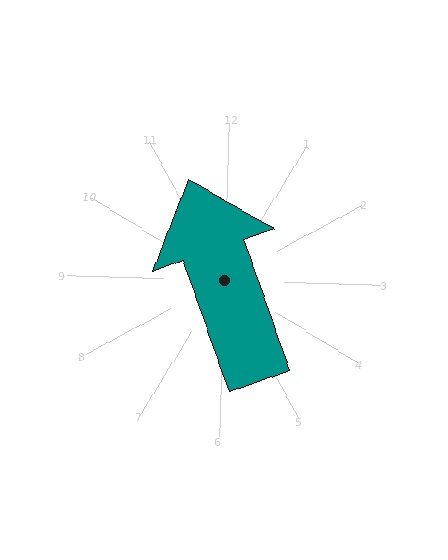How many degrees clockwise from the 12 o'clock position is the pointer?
Approximately 339 degrees.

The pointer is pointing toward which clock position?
Roughly 11 o'clock.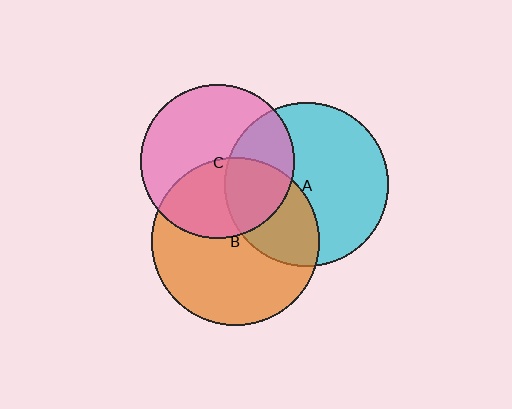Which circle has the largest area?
Circle B (orange).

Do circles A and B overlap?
Yes.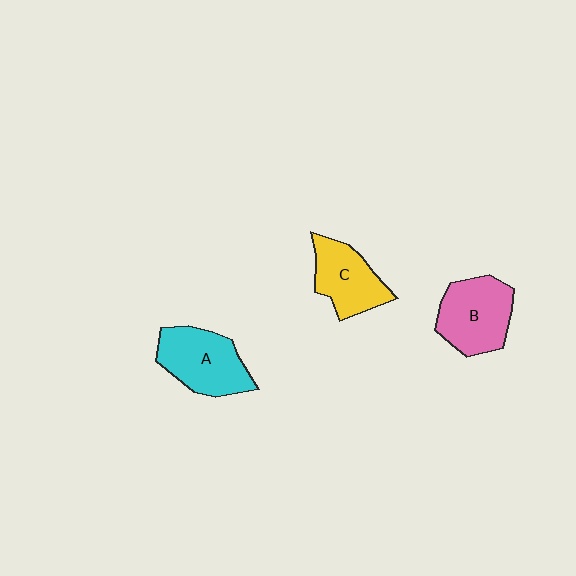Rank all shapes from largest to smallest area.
From largest to smallest: A (cyan), B (pink), C (yellow).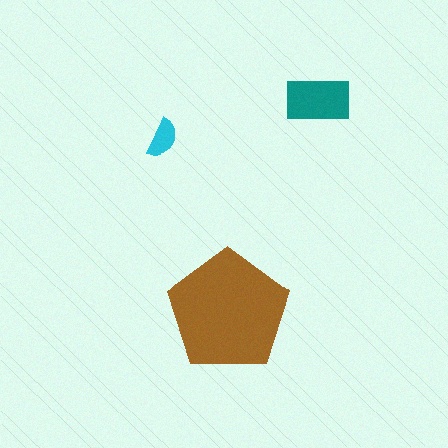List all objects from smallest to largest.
The cyan semicircle, the teal rectangle, the brown pentagon.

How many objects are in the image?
There are 3 objects in the image.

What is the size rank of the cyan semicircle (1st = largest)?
3rd.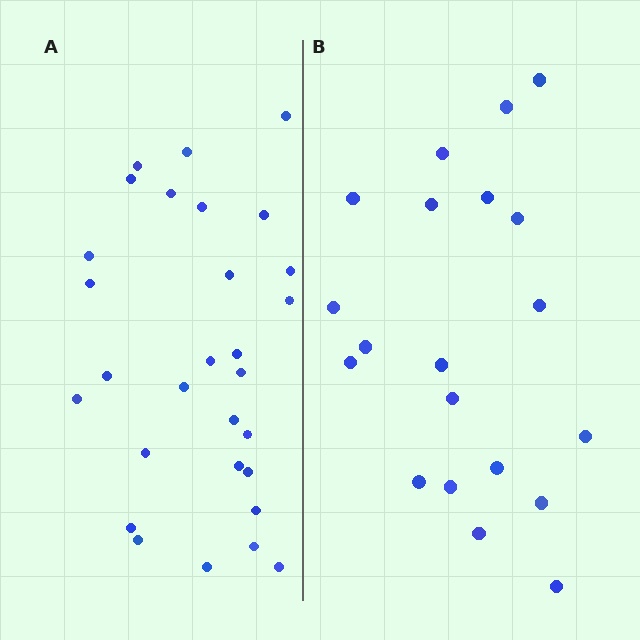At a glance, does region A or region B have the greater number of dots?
Region A (the left region) has more dots.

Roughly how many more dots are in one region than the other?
Region A has roughly 8 or so more dots than region B.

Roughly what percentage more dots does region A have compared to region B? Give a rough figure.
About 45% more.